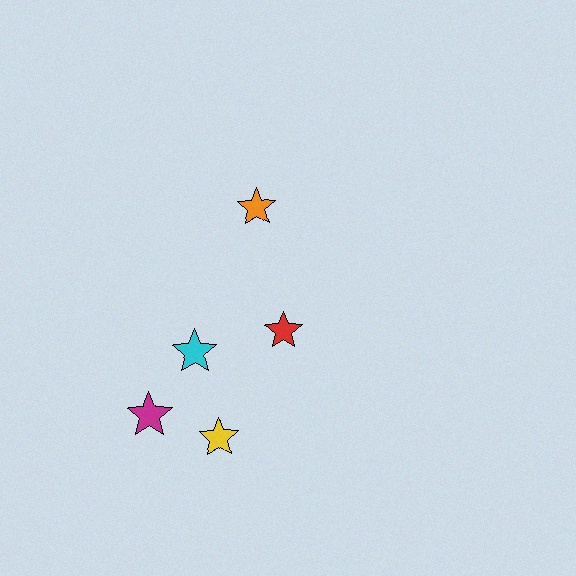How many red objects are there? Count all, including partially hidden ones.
There is 1 red object.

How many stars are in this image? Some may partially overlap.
There are 5 stars.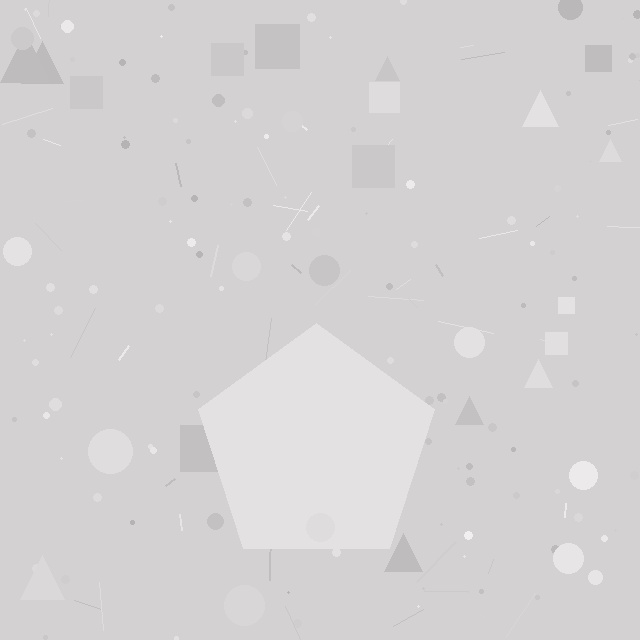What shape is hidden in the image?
A pentagon is hidden in the image.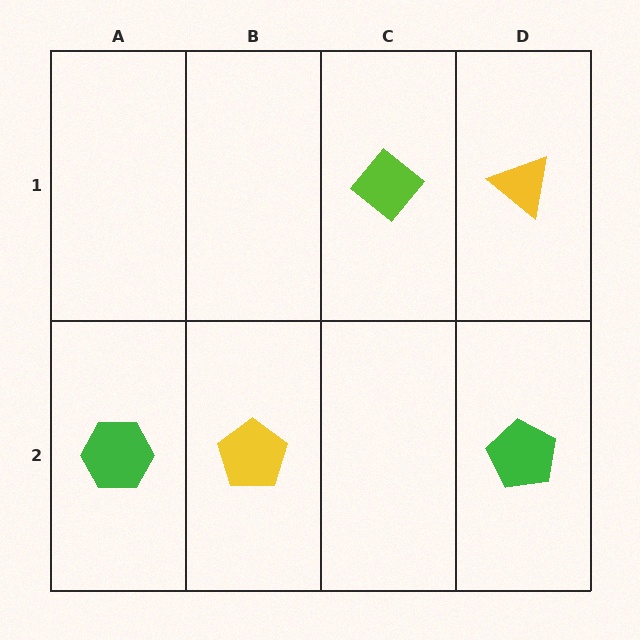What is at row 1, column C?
A lime diamond.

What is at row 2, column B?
A yellow pentagon.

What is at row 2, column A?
A green hexagon.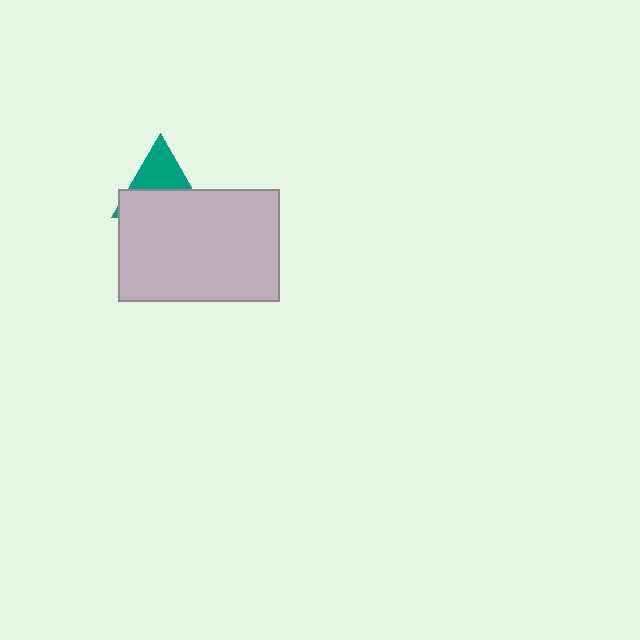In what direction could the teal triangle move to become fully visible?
The teal triangle could move up. That would shift it out from behind the light gray rectangle entirely.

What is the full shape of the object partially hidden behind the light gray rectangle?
The partially hidden object is a teal triangle.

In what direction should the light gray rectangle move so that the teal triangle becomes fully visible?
The light gray rectangle should move down. That is the shortest direction to clear the overlap and leave the teal triangle fully visible.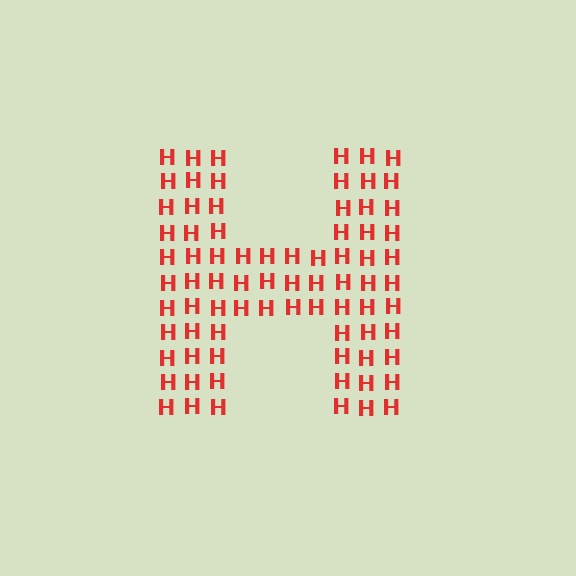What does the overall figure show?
The overall figure shows the letter H.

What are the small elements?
The small elements are letter H's.